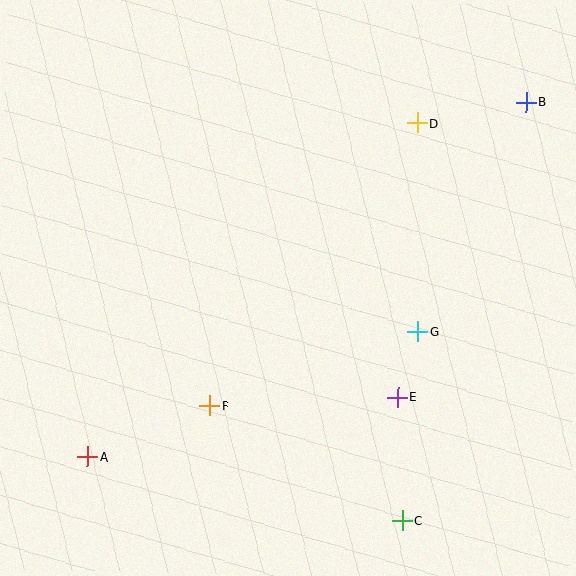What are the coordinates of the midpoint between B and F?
The midpoint between B and F is at (368, 254).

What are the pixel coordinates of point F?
Point F is at (210, 406).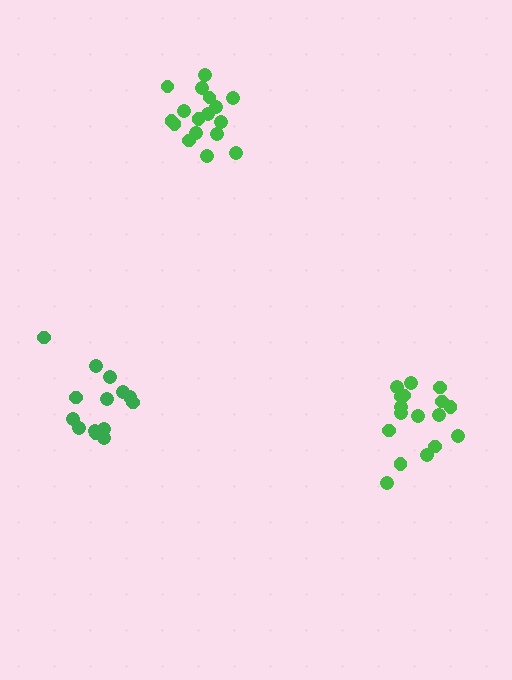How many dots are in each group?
Group 1: 14 dots, Group 2: 17 dots, Group 3: 18 dots (49 total).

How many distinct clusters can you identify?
There are 3 distinct clusters.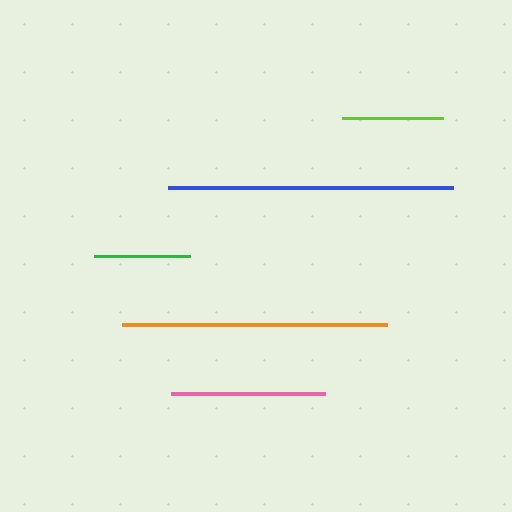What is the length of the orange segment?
The orange segment is approximately 264 pixels long.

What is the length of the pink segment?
The pink segment is approximately 154 pixels long.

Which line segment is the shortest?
The green line is the shortest at approximately 95 pixels.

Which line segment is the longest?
The blue line is the longest at approximately 285 pixels.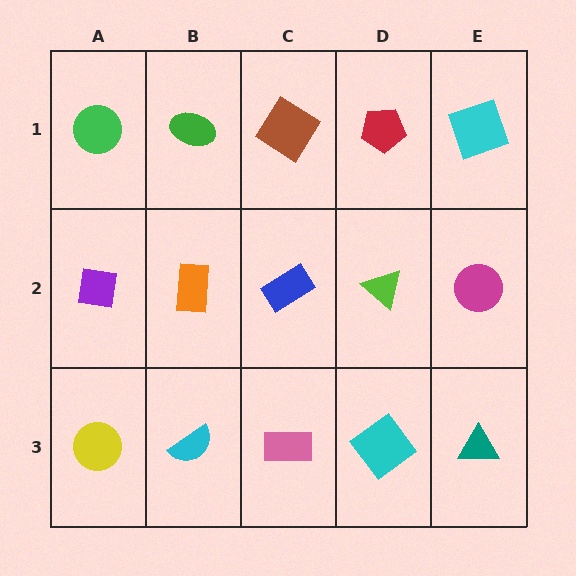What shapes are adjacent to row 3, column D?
A lime triangle (row 2, column D), a pink rectangle (row 3, column C), a teal triangle (row 3, column E).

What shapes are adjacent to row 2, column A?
A green circle (row 1, column A), a yellow circle (row 3, column A), an orange rectangle (row 2, column B).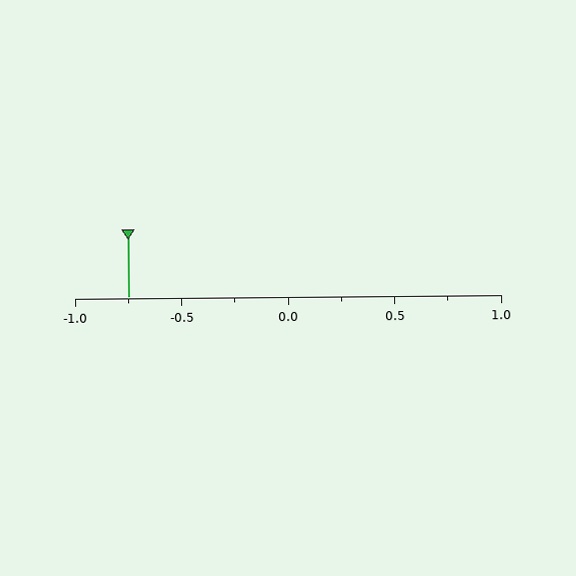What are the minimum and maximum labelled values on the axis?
The axis runs from -1.0 to 1.0.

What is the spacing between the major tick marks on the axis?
The major ticks are spaced 0.5 apart.